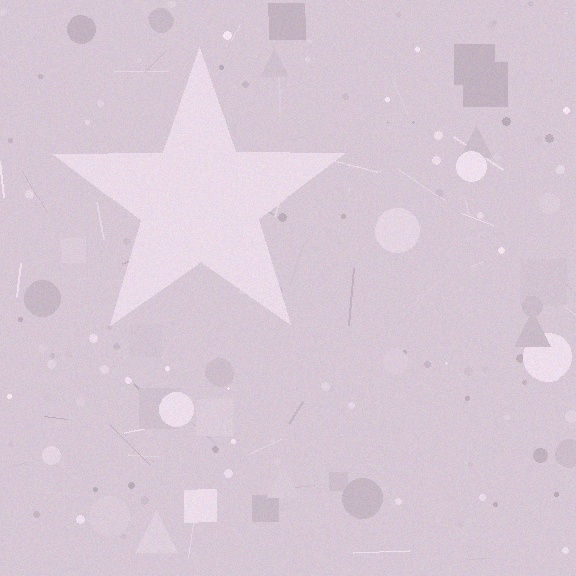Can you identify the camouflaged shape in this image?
The camouflaged shape is a star.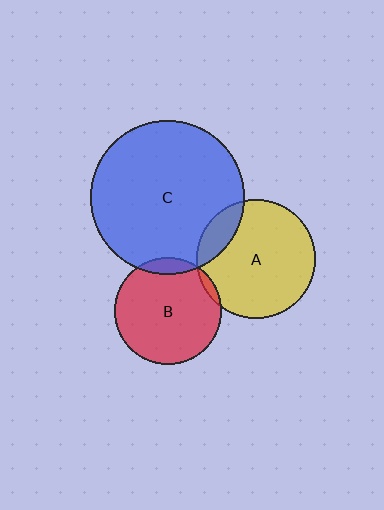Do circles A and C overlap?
Yes.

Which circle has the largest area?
Circle C (blue).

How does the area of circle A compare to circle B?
Approximately 1.2 times.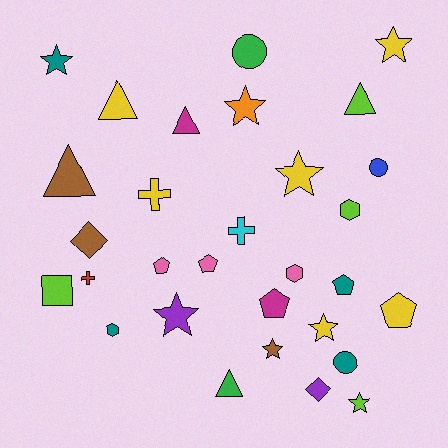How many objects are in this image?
There are 30 objects.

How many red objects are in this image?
There is 1 red object.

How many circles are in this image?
There are 3 circles.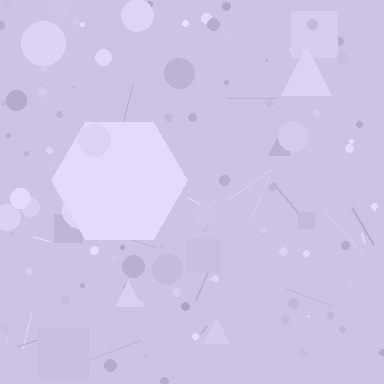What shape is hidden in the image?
A hexagon is hidden in the image.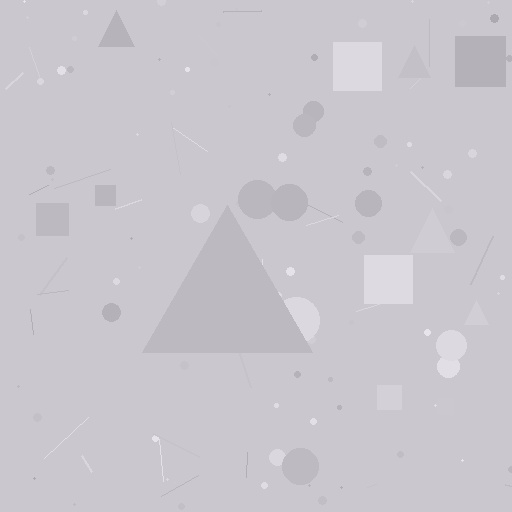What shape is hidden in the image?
A triangle is hidden in the image.